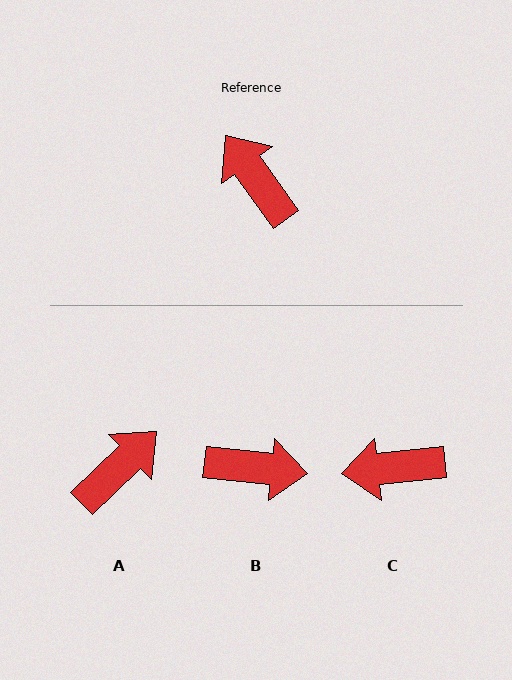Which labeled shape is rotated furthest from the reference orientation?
B, about 132 degrees away.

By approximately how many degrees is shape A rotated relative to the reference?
Approximately 82 degrees clockwise.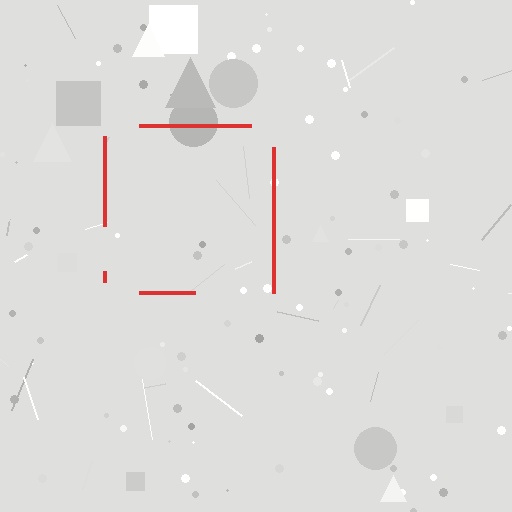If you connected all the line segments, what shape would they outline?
They would outline a square.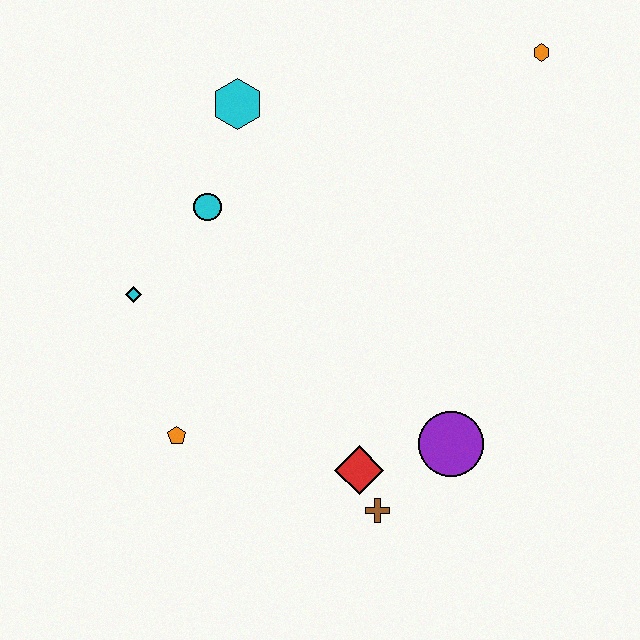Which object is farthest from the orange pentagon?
The orange hexagon is farthest from the orange pentagon.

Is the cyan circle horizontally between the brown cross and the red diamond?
No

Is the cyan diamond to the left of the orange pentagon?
Yes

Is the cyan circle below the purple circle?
No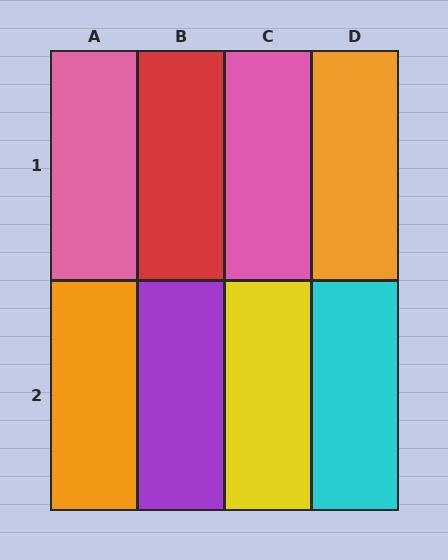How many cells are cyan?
1 cell is cyan.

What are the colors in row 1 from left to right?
Pink, red, pink, orange.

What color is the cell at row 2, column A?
Orange.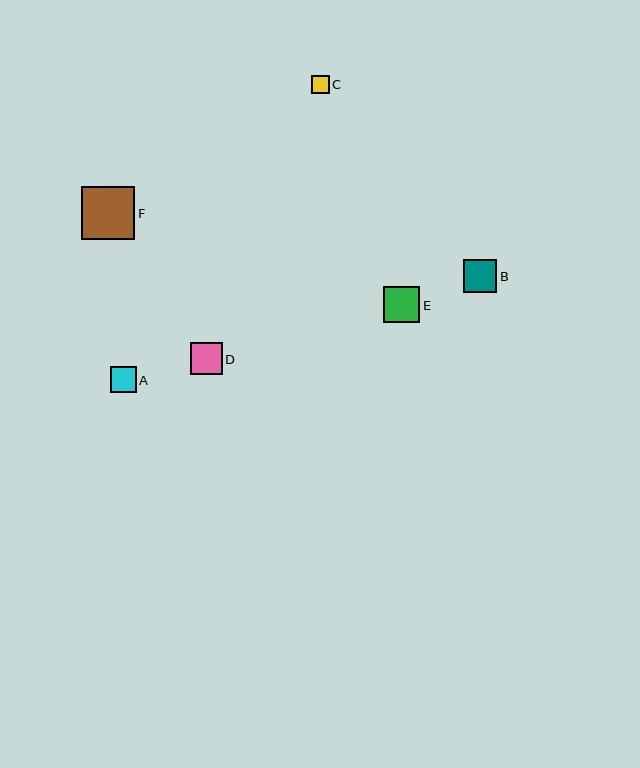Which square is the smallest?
Square C is the smallest with a size of approximately 18 pixels.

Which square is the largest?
Square F is the largest with a size of approximately 53 pixels.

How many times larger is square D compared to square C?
Square D is approximately 1.8 times the size of square C.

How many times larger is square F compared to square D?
Square F is approximately 1.7 times the size of square D.